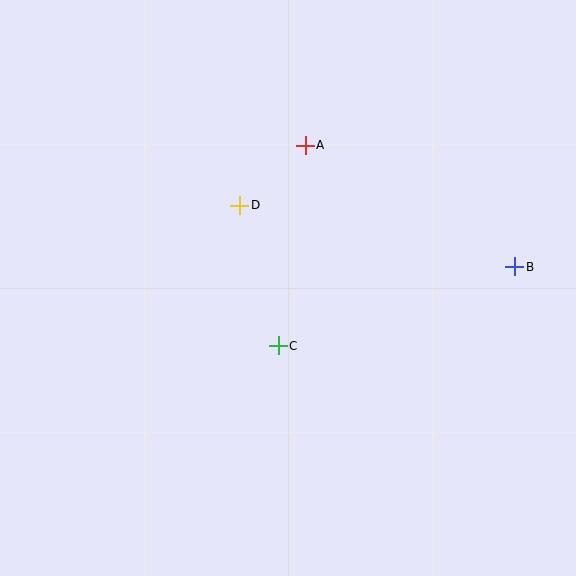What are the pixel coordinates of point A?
Point A is at (305, 145).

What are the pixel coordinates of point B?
Point B is at (515, 267).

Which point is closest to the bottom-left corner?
Point C is closest to the bottom-left corner.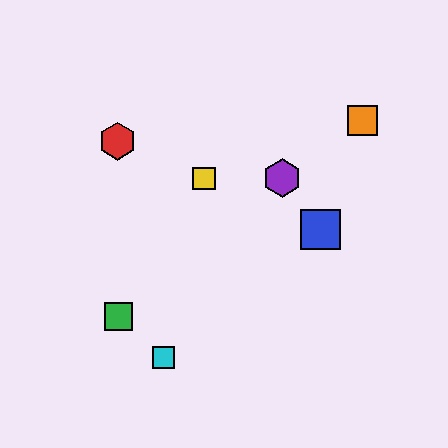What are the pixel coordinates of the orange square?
The orange square is at (363, 120).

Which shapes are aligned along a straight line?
The red hexagon, the blue square, the yellow square are aligned along a straight line.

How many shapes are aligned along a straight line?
3 shapes (the red hexagon, the blue square, the yellow square) are aligned along a straight line.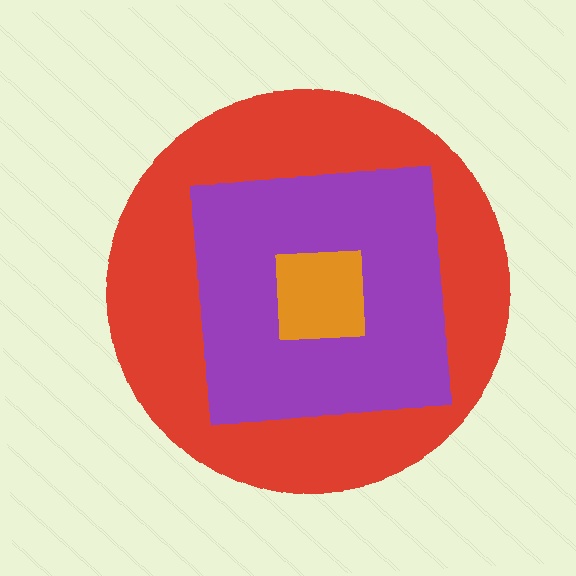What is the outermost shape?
The red circle.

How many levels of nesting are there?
3.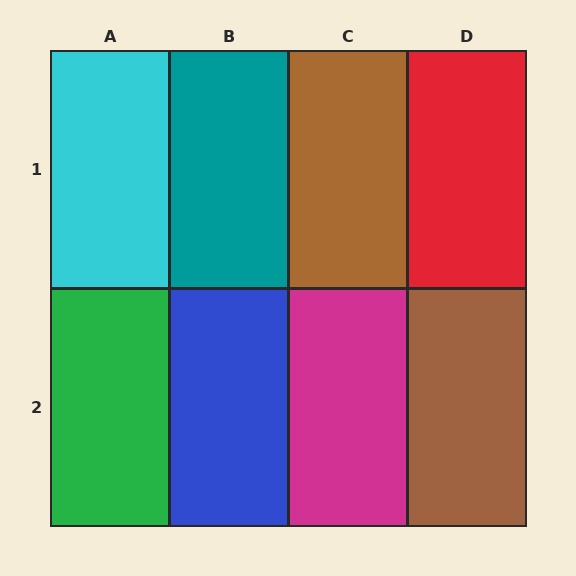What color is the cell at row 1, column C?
Brown.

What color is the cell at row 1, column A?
Cyan.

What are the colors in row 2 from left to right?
Green, blue, magenta, brown.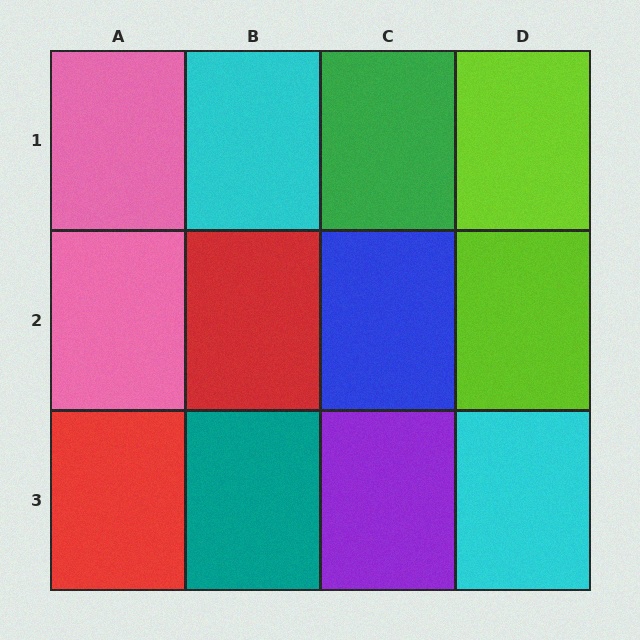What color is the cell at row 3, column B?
Teal.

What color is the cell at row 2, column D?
Lime.